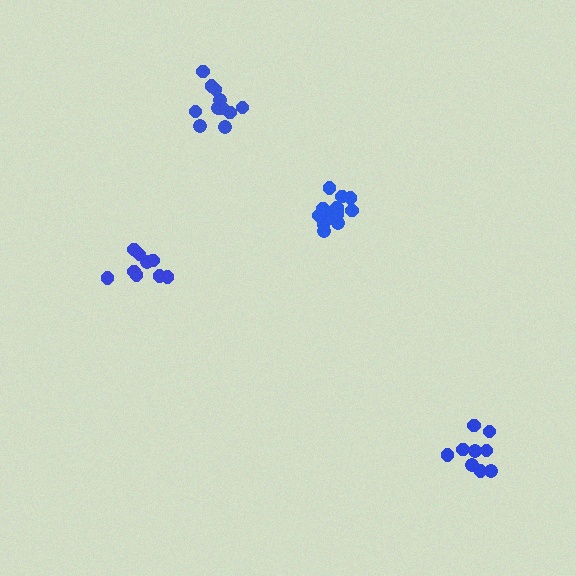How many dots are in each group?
Group 1: 9 dots, Group 2: 14 dots, Group 3: 11 dots, Group 4: 9 dots (43 total).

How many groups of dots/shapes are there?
There are 4 groups.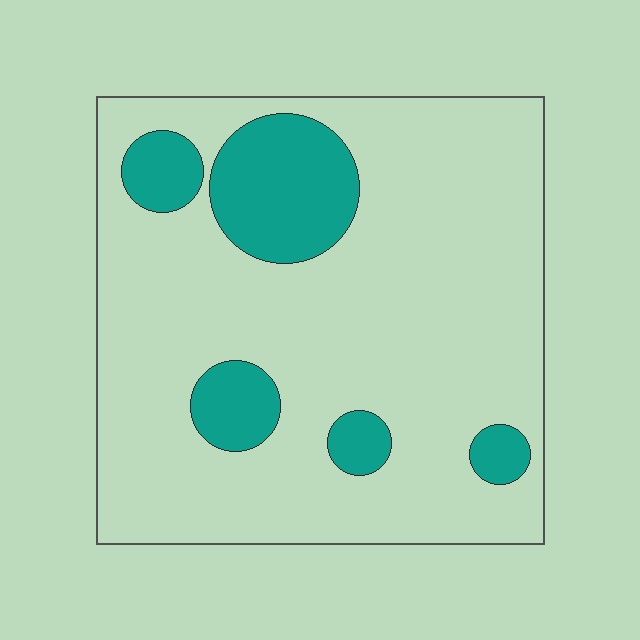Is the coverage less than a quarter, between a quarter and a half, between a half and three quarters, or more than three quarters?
Less than a quarter.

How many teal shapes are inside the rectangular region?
5.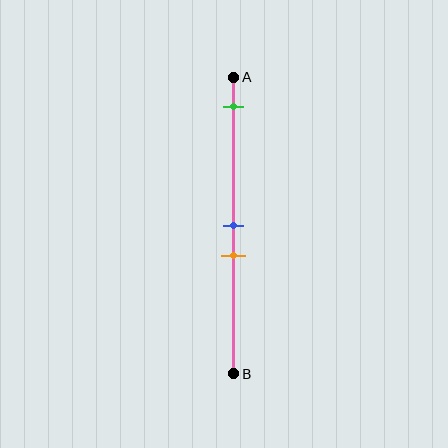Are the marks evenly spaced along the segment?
No, the marks are not evenly spaced.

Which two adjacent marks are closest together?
The blue and orange marks are the closest adjacent pair.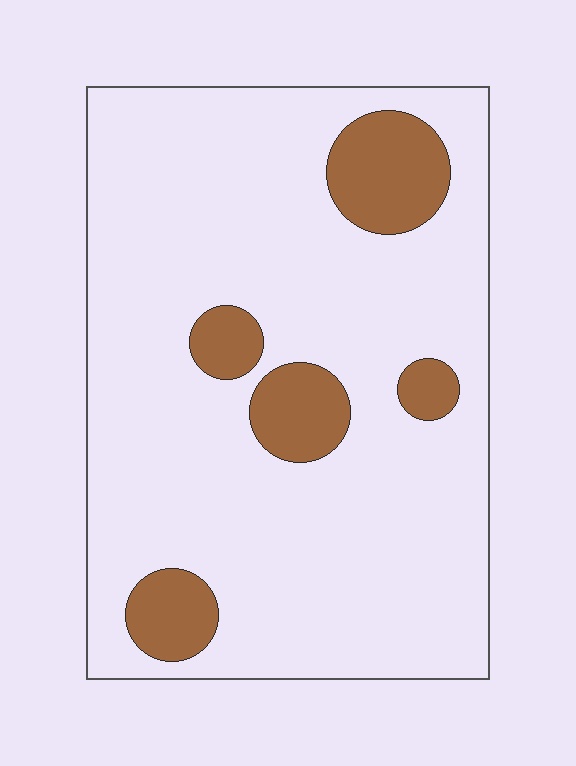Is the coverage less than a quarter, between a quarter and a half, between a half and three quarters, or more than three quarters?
Less than a quarter.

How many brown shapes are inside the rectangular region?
5.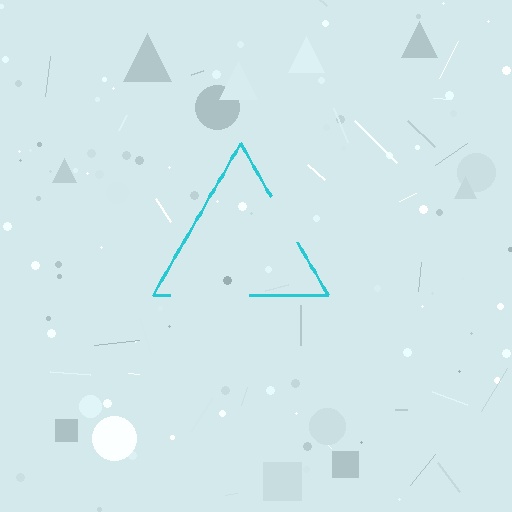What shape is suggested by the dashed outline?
The dashed outline suggests a triangle.